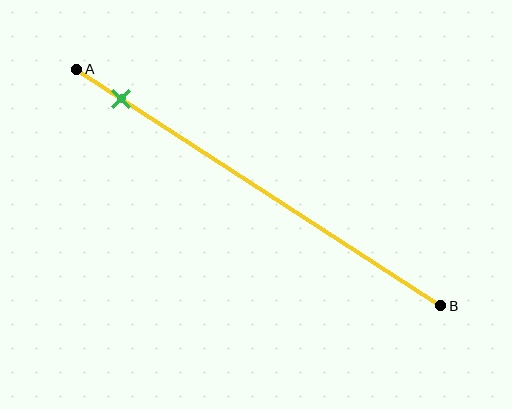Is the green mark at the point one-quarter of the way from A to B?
No, the mark is at about 10% from A, not at the 25% one-quarter point.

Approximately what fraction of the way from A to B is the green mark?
The green mark is approximately 10% of the way from A to B.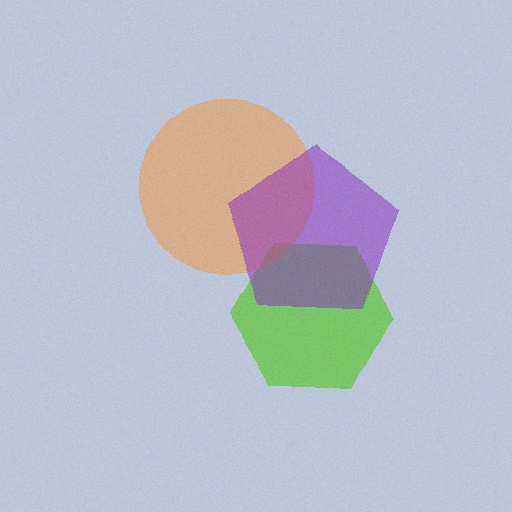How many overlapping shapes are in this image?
There are 3 overlapping shapes in the image.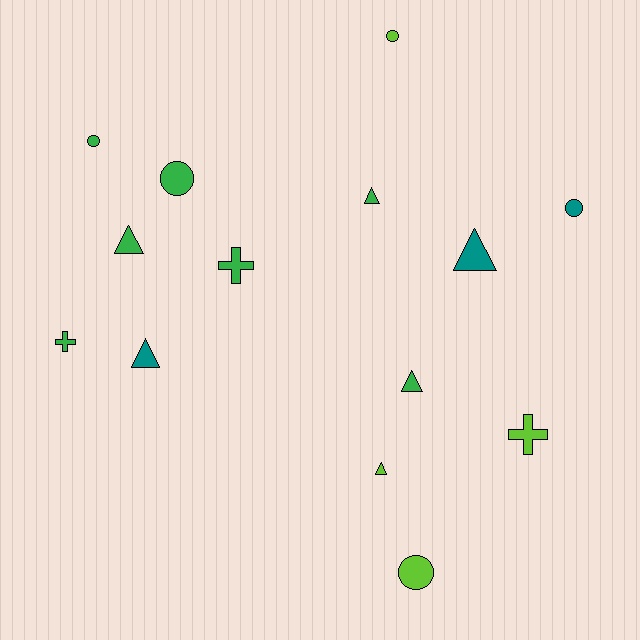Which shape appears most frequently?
Triangle, with 6 objects.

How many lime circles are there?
There are 2 lime circles.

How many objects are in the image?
There are 14 objects.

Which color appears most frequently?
Green, with 7 objects.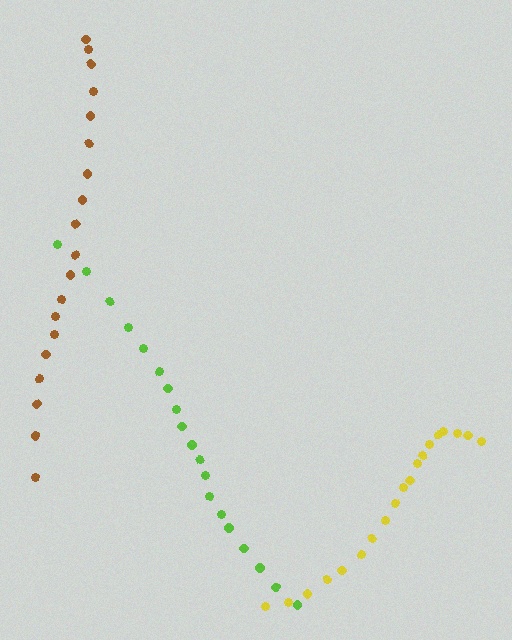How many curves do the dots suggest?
There are 3 distinct paths.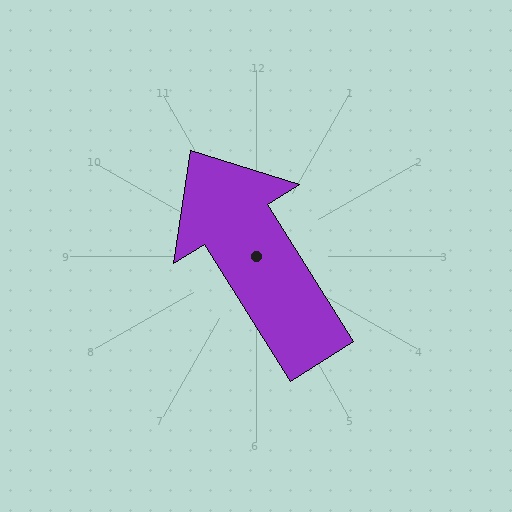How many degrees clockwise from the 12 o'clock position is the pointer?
Approximately 328 degrees.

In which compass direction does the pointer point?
Northwest.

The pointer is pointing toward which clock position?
Roughly 11 o'clock.